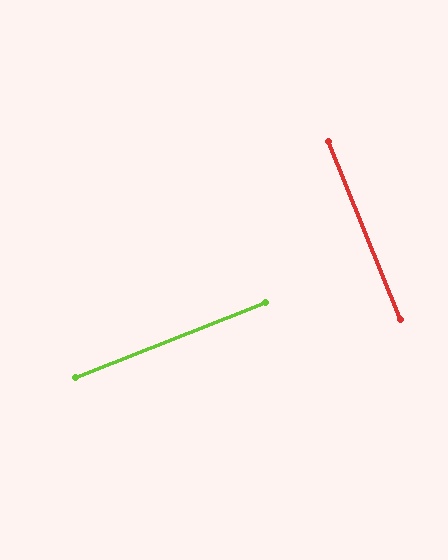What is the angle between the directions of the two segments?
Approximately 89 degrees.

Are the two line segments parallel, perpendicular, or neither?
Perpendicular — they meet at approximately 89°.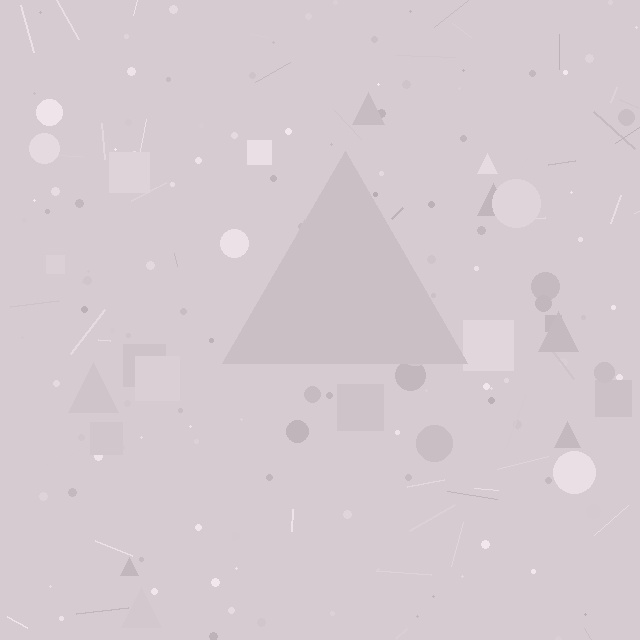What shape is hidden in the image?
A triangle is hidden in the image.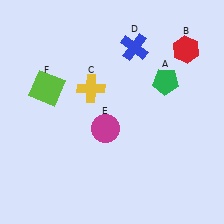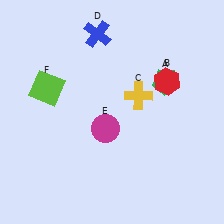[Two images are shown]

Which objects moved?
The objects that moved are: the red hexagon (B), the yellow cross (C), the blue cross (D).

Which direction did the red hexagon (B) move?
The red hexagon (B) moved down.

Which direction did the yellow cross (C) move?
The yellow cross (C) moved right.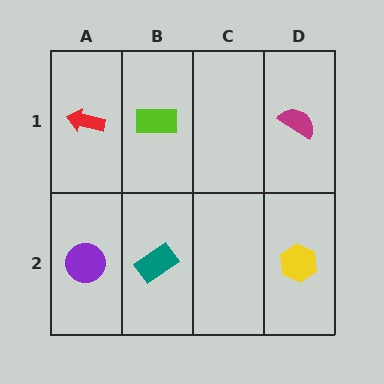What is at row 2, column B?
A teal rectangle.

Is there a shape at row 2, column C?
No, that cell is empty.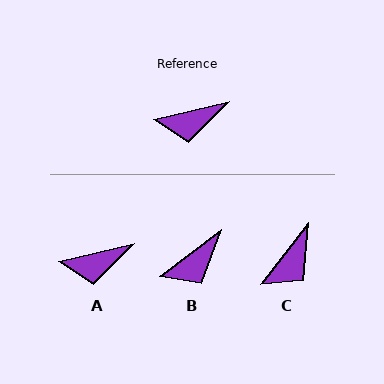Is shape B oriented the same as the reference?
No, it is off by about 24 degrees.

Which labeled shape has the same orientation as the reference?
A.